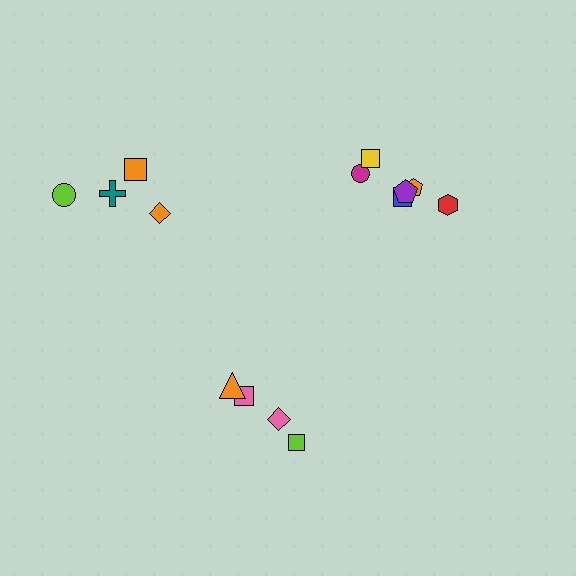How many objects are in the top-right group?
There are 6 objects.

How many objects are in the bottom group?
There are 4 objects.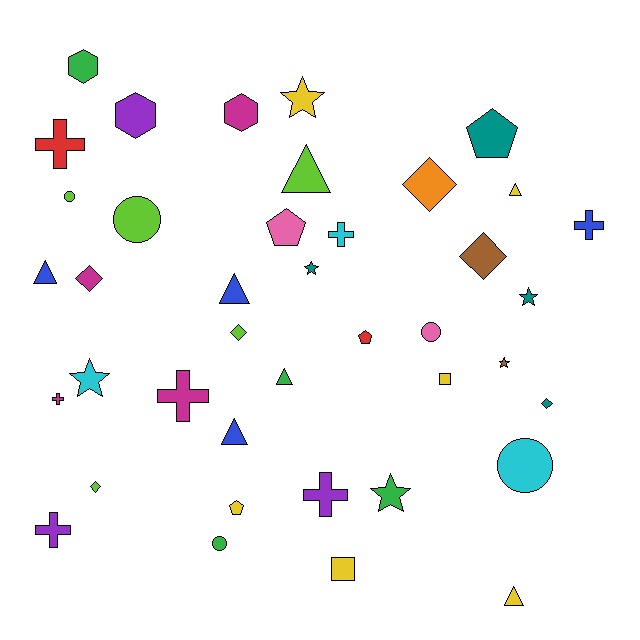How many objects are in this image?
There are 40 objects.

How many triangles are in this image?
There are 7 triangles.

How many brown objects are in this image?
There are 2 brown objects.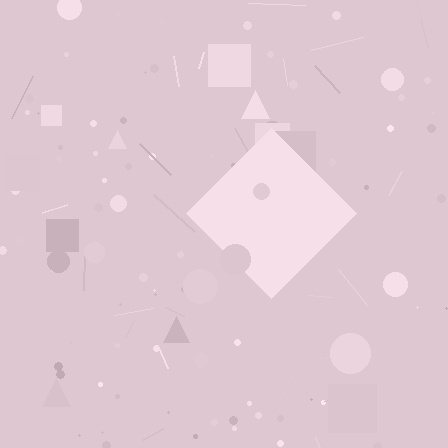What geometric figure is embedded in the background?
A diamond is embedded in the background.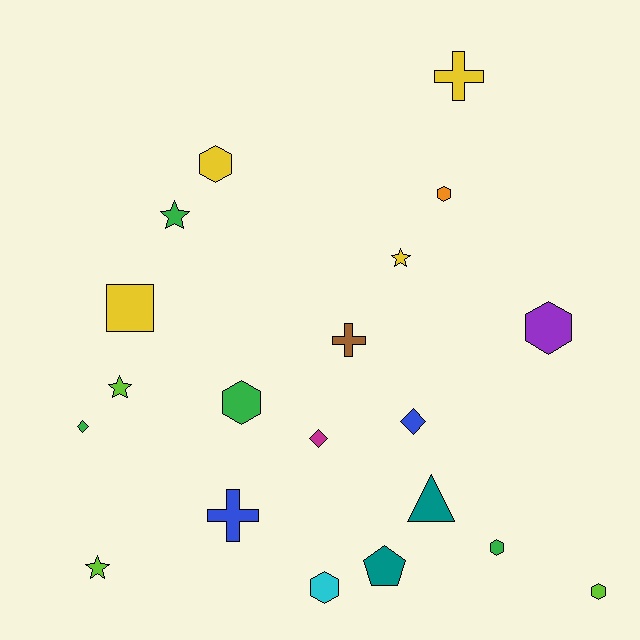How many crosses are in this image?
There are 3 crosses.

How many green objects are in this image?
There are 4 green objects.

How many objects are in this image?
There are 20 objects.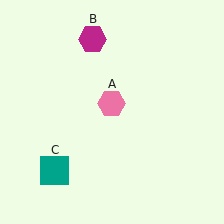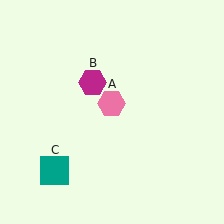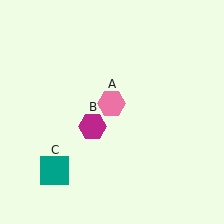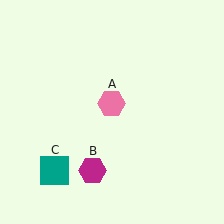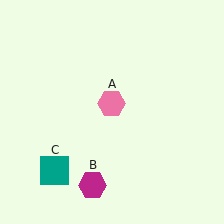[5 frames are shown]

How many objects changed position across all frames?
1 object changed position: magenta hexagon (object B).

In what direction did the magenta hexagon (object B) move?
The magenta hexagon (object B) moved down.